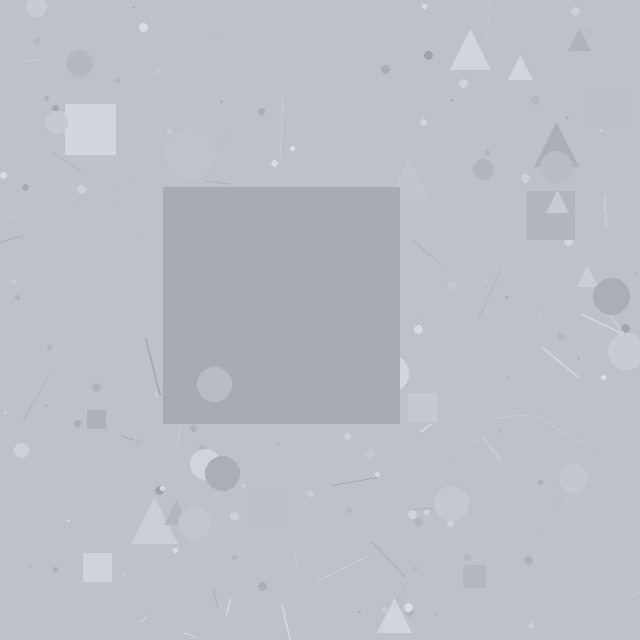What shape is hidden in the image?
A square is hidden in the image.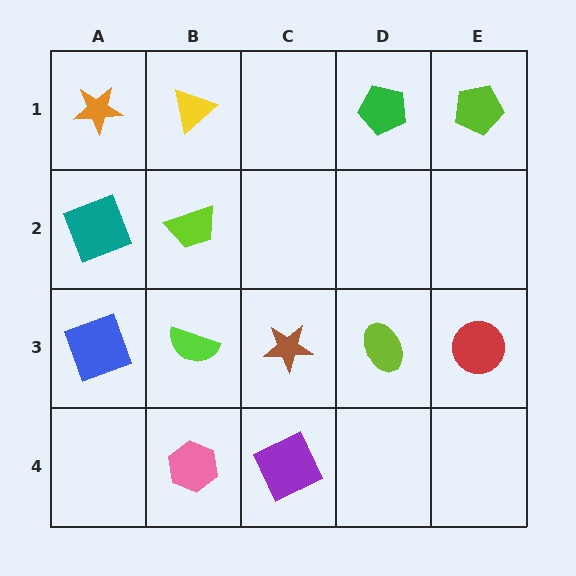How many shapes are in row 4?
2 shapes.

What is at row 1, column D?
A green pentagon.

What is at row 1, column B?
A yellow triangle.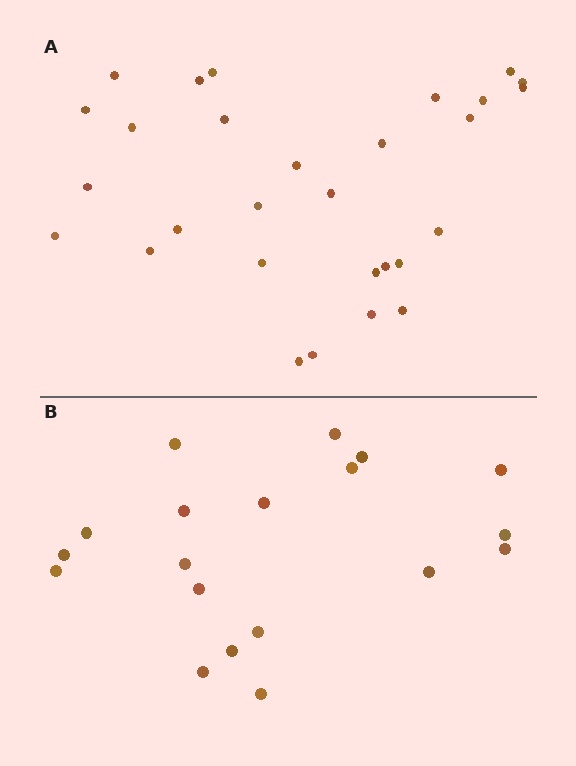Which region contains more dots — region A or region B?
Region A (the top region) has more dots.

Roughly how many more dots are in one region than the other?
Region A has roughly 10 or so more dots than region B.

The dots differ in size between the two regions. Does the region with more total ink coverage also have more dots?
No. Region B has more total ink coverage because its dots are larger, but region A actually contains more individual dots. Total area can be misleading — the number of items is what matters here.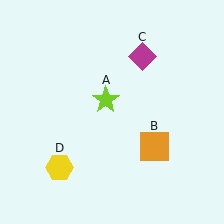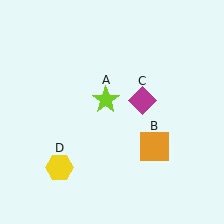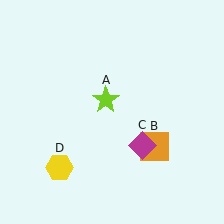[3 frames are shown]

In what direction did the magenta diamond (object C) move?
The magenta diamond (object C) moved down.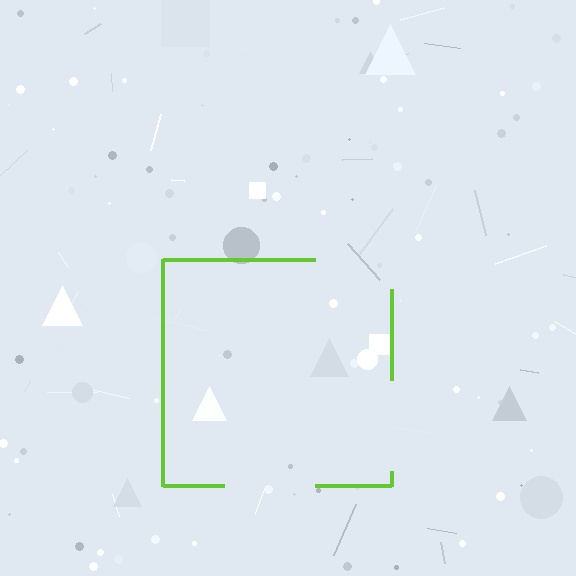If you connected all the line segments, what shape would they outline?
They would outline a square.